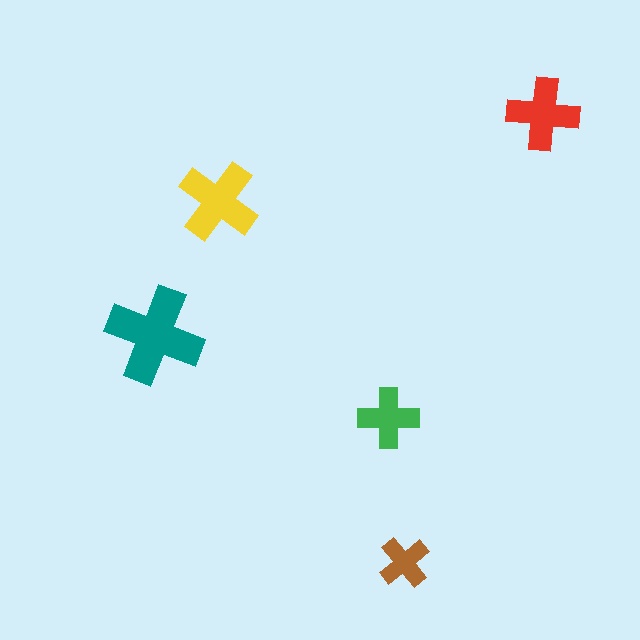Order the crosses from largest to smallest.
the teal one, the yellow one, the red one, the green one, the brown one.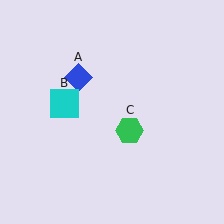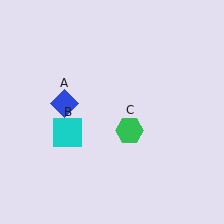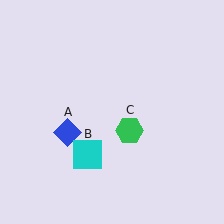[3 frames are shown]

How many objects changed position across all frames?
2 objects changed position: blue diamond (object A), cyan square (object B).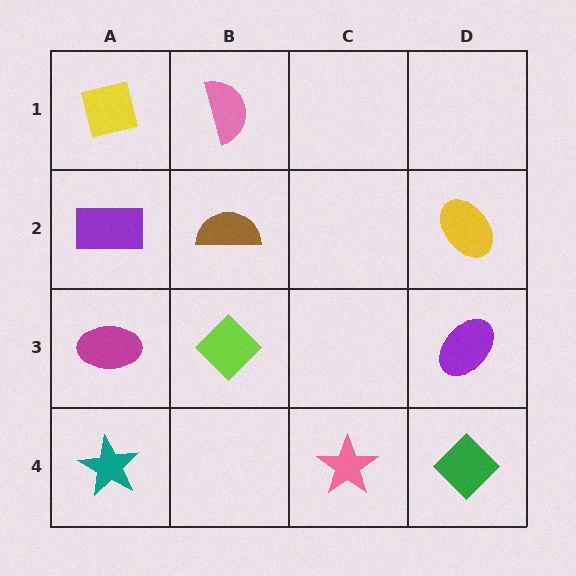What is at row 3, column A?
A magenta ellipse.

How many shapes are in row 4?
3 shapes.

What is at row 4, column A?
A teal star.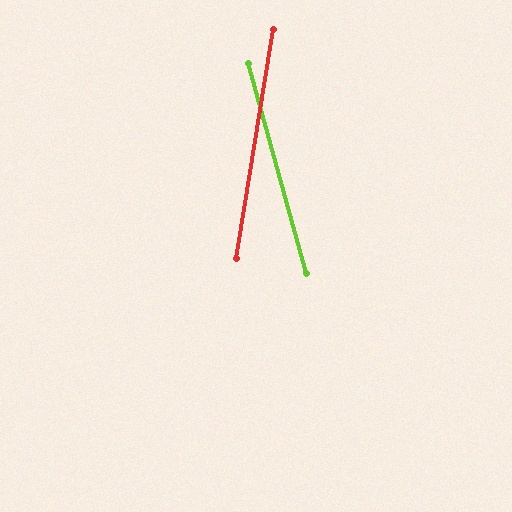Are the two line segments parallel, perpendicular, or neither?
Neither parallel nor perpendicular — they differ by about 24°.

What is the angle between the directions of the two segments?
Approximately 24 degrees.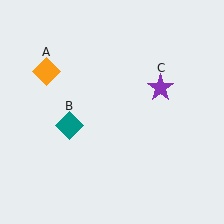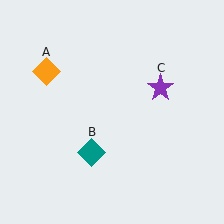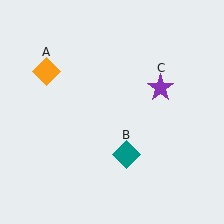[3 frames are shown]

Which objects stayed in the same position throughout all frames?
Orange diamond (object A) and purple star (object C) remained stationary.